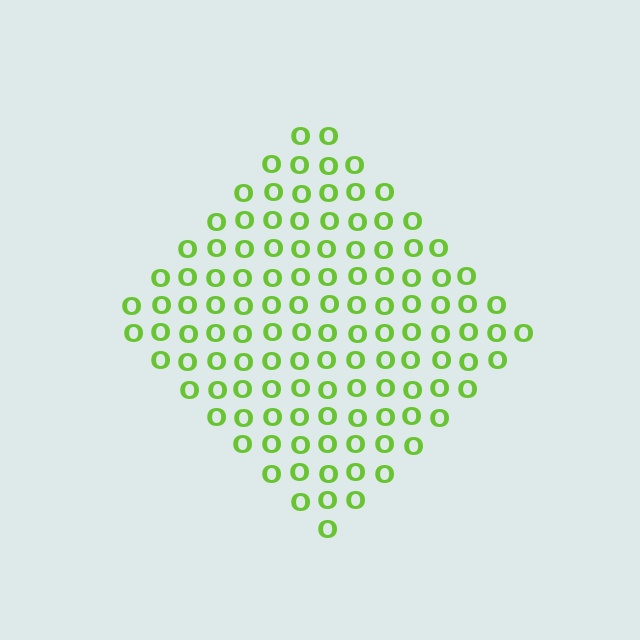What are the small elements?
The small elements are letter O's.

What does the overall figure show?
The overall figure shows a diamond.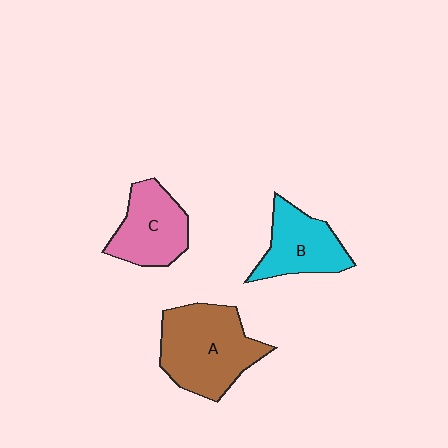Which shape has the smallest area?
Shape B (cyan).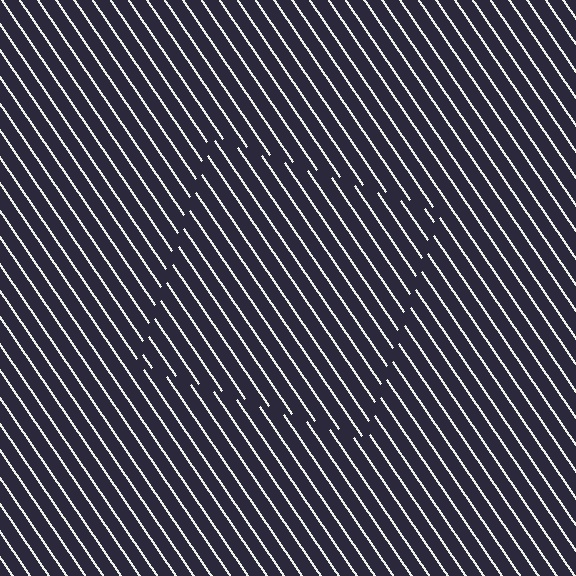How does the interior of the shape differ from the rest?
The interior of the shape contains the same grating, shifted by half a period — the contour is defined by the phase discontinuity where line-ends from the inner and outer gratings abut.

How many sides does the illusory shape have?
4 sides — the line-ends trace a square.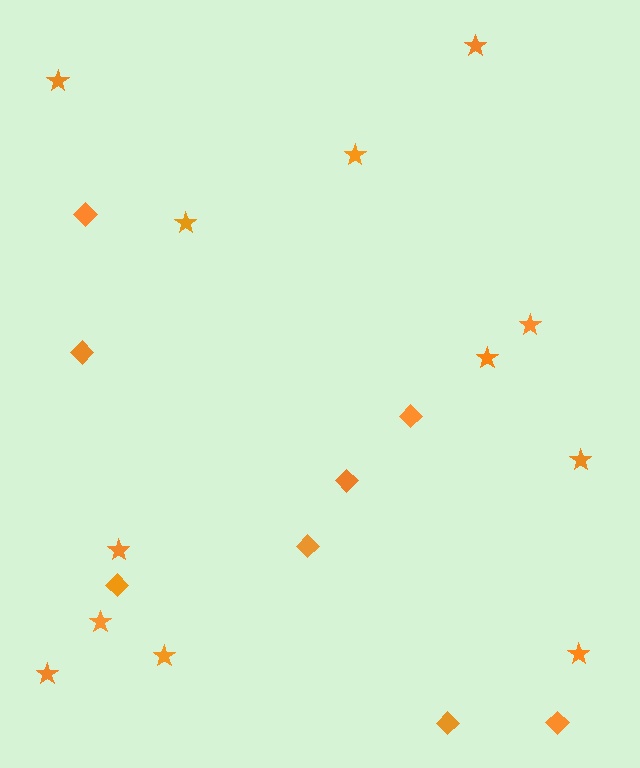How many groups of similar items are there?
There are 2 groups: one group of stars (12) and one group of diamonds (8).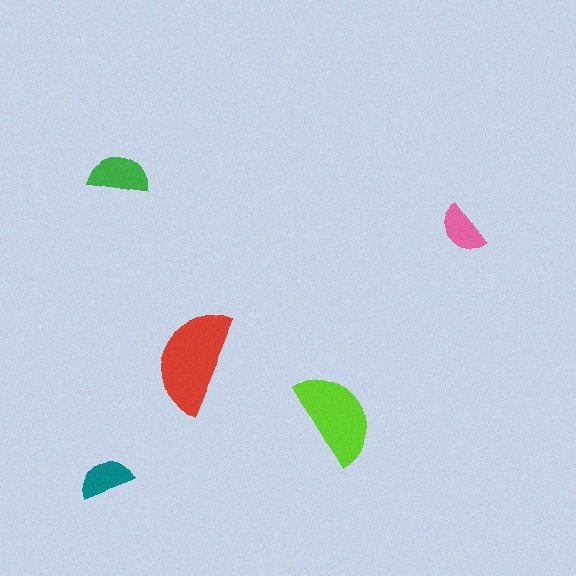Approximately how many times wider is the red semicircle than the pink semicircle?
About 2 times wider.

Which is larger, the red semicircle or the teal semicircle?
The red one.